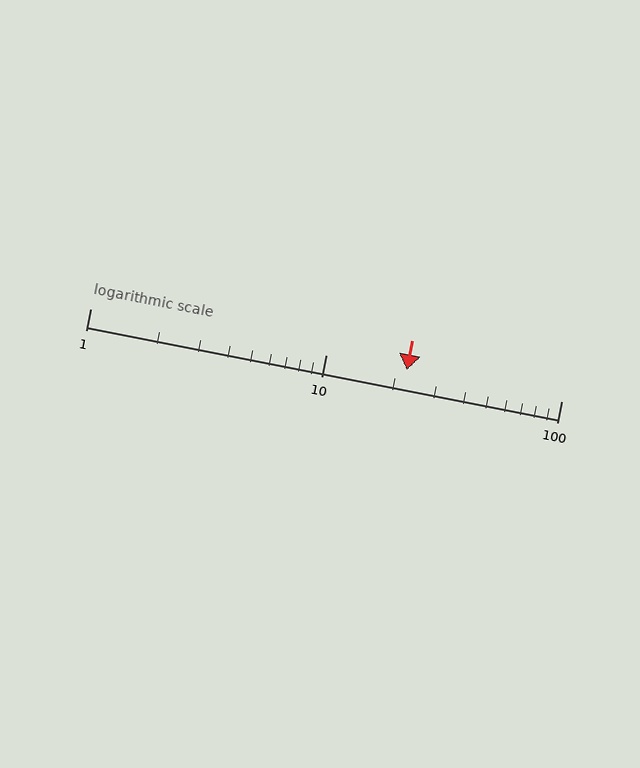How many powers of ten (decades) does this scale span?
The scale spans 2 decades, from 1 to 100.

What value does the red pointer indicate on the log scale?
The pointer indicates approximately 22.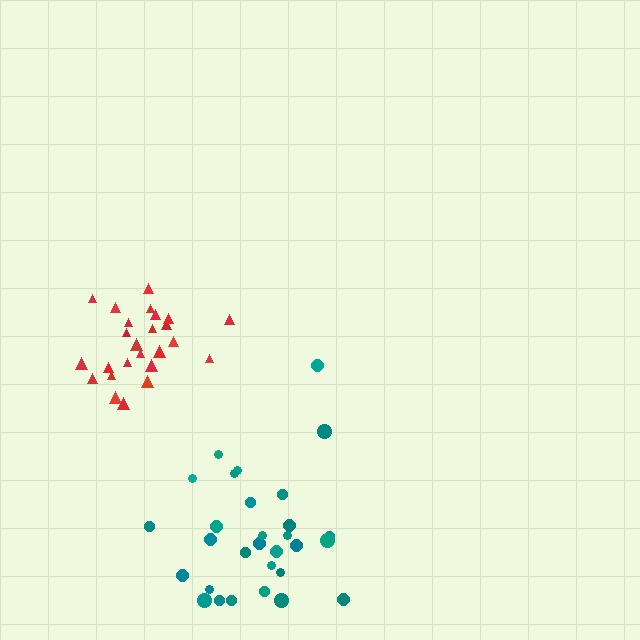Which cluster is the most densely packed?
Red.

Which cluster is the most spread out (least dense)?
Teal.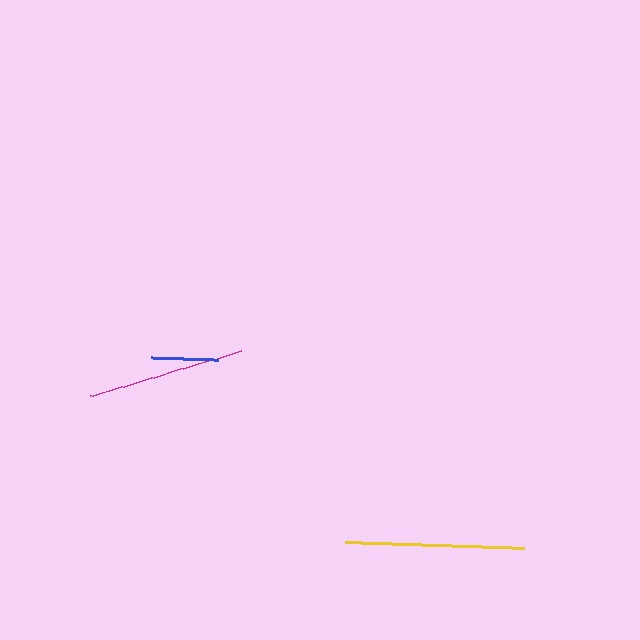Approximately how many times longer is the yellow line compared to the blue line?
The yellow line is approximately 2.7 times the length of the blue line.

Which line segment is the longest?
The yellow line is the longest at approximately 180 pixels.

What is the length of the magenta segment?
The magenta segment is approximately 157 pixels long.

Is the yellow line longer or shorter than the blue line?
The yellow line is longer than the blue line.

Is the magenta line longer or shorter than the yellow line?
The yellow line is longer than the magenta line.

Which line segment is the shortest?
The blue line is the shortest at approximately 67 pixels.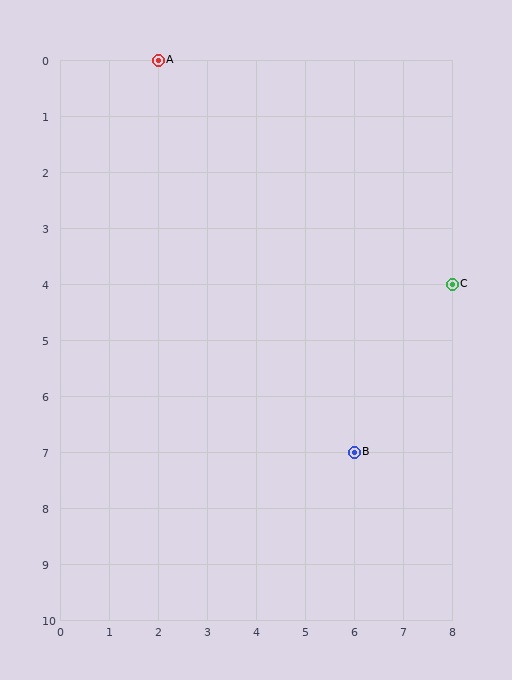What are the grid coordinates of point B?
Point B is at grid coordinates (6, 7).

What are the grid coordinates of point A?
Point A is at grid coordinates (2, 0).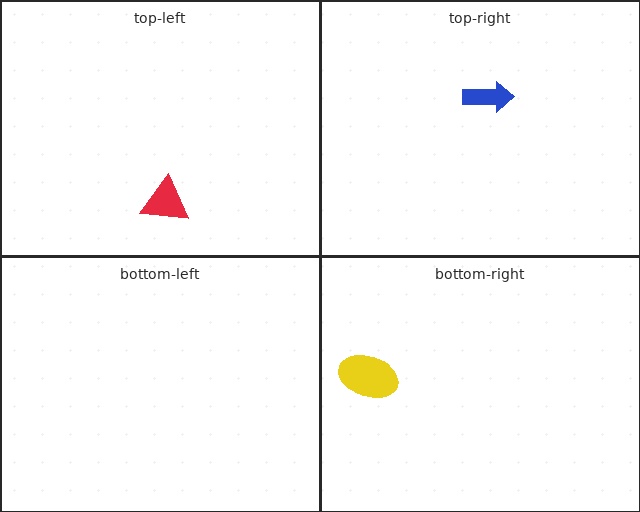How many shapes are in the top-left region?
1.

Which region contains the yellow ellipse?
The bottom-right region.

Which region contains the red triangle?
The top-left region.